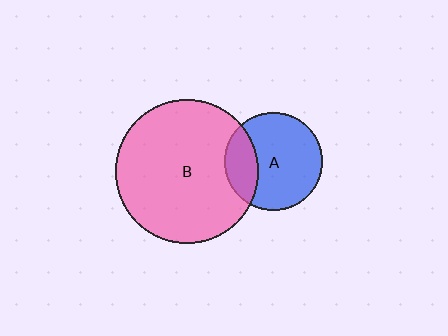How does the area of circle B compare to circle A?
Approximately 2.1 times.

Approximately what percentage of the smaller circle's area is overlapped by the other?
Approximately 25%.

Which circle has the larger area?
Circle B (pink).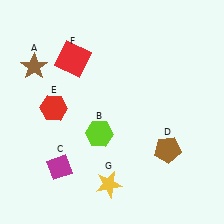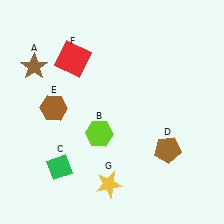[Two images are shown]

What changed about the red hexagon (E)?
In Image 1, E is red. In Image 2, it changed to brown.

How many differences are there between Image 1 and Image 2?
There are 2 differences between the two images.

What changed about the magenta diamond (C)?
In Image 1, C is magenta. In Image 2, it changed to green.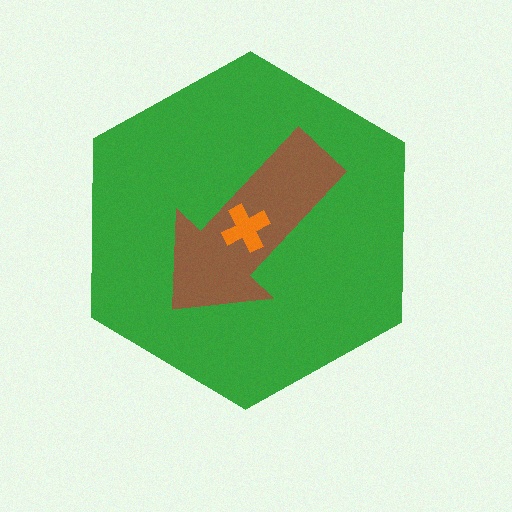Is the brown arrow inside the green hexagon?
Yes.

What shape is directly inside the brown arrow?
The orange cross.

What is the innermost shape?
The orange cross.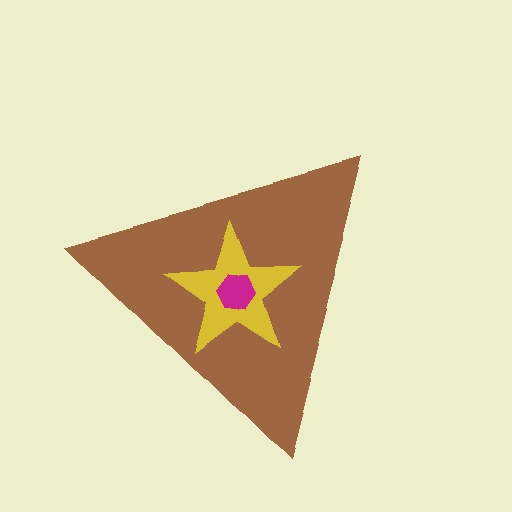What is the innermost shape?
The magenta hexagon.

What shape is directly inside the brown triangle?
The yellow star.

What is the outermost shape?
The brown triangle.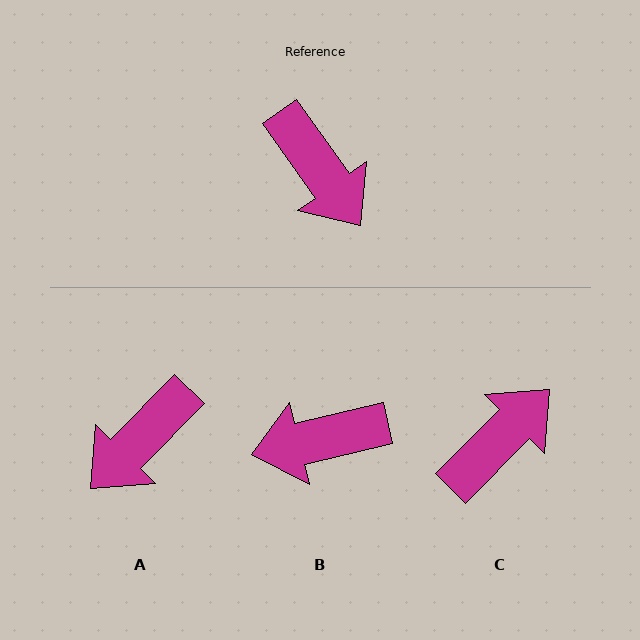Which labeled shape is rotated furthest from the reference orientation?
B, about 112 degrees away.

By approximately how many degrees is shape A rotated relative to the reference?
Approximately 80 degrees clockwise.